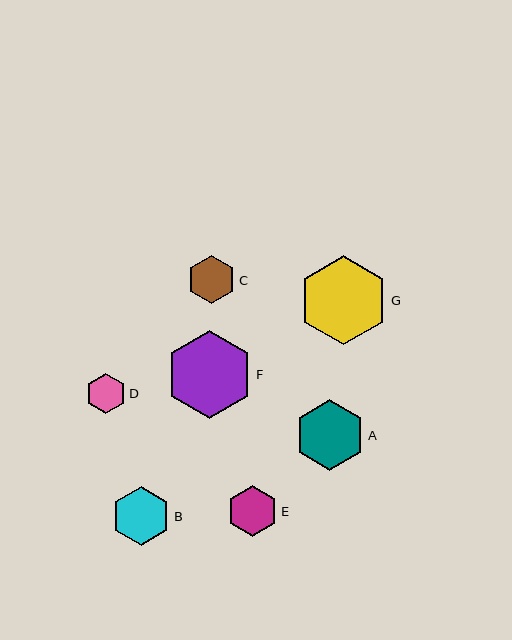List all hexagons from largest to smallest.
From largest to smallest: G, F, A, B, E, C, D.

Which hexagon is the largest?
Hexagon G is the largest with a size of approximately 89 pixels.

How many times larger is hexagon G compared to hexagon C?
Hexagon G is approximately 1.9 times the size of hexagon C.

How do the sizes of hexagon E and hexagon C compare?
Hexagon E and hexagon C are approximately the same size.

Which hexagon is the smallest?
Hexagon D is the smallest with a size of approximately 41 pixels.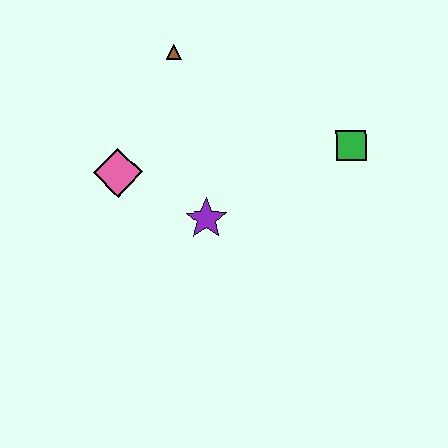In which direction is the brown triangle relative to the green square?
The brown triangle is to the left of the green square.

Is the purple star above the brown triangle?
No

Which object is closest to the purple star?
The pink diamond is closest to the purple star.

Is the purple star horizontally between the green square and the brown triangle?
Yes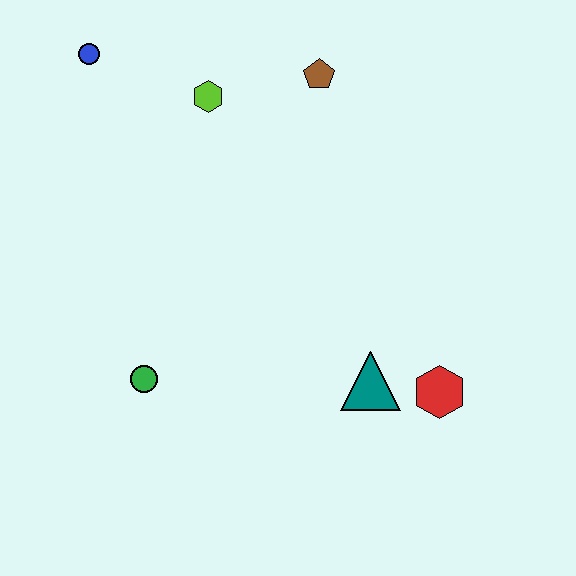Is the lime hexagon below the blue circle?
Yes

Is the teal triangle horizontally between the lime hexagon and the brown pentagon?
No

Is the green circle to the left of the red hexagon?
Yes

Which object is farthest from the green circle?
The brown pentagon is farthest from the green circle.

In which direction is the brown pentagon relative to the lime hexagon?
The brown pentagon is to the right of the lime hexagon.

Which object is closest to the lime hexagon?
The brown pentagon is closest to the lime hexagon.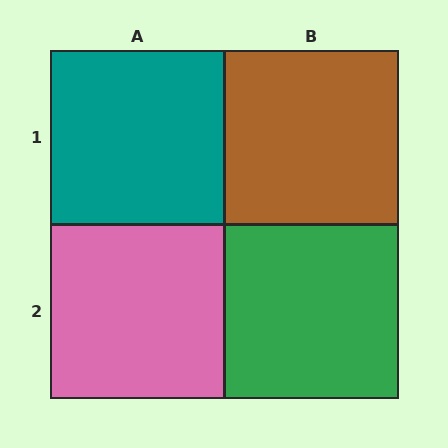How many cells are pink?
1 cell is pink.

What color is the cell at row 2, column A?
Pink.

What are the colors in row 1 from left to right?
Teal, brown.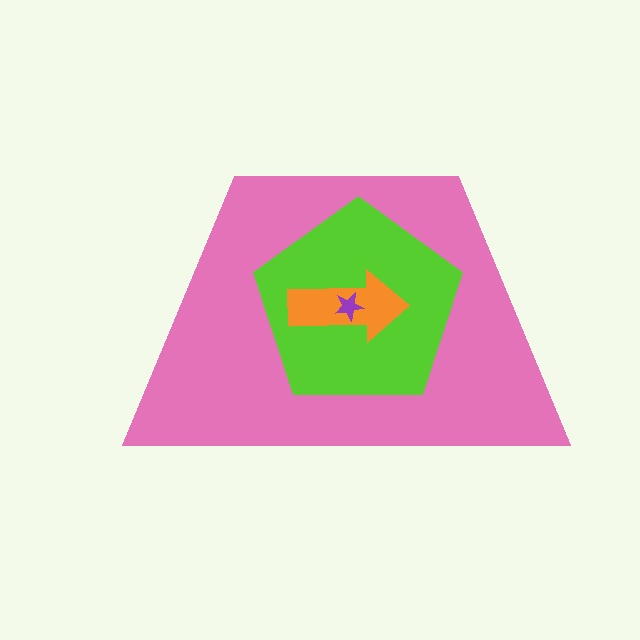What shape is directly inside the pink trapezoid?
The lime pentagon.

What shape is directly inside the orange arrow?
The purple star.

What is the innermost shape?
The purple star.